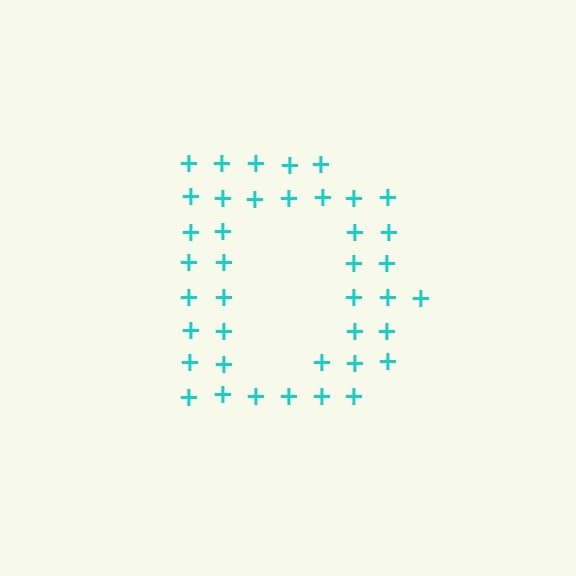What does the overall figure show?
The overall figure shows the letter D.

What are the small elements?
The small elements are plus signs.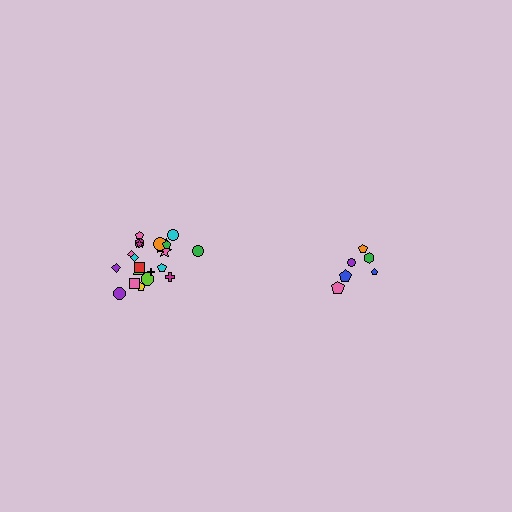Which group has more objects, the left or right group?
The left group.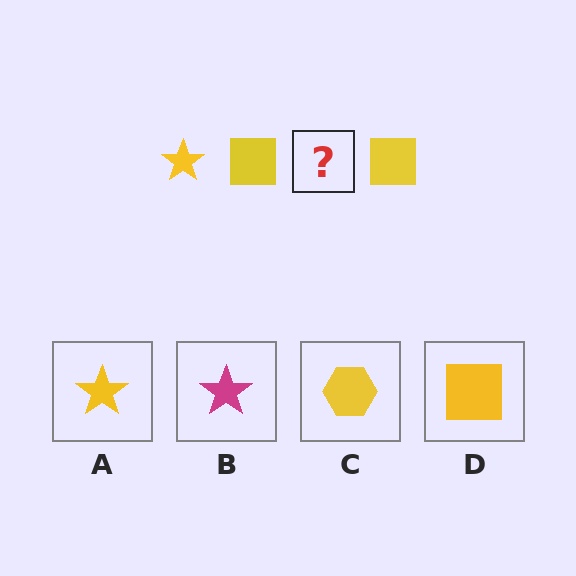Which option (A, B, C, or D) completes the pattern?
A.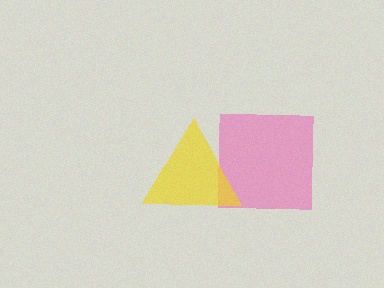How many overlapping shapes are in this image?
There are 2 overlapping shapes in the image.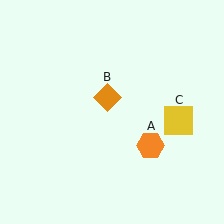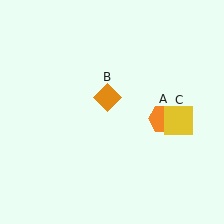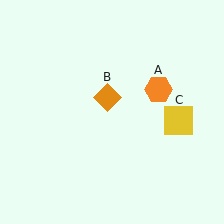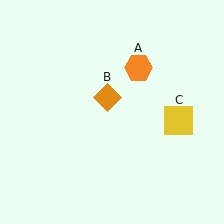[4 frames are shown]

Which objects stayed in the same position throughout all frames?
Orange diamond (object B) and yellow square (object C) remained stationary.